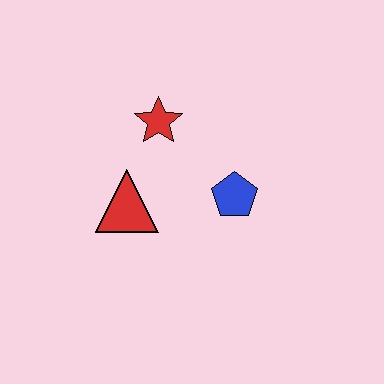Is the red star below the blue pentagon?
No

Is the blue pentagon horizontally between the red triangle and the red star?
No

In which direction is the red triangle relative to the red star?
The red triangle is below the red star.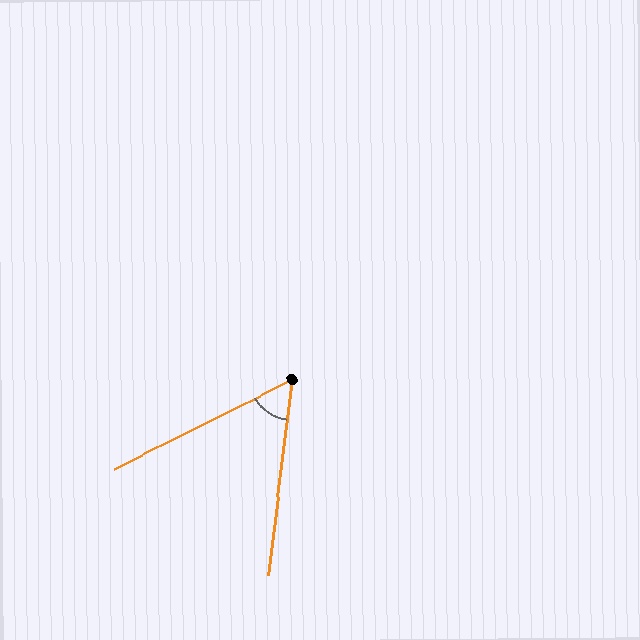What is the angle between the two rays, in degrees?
Approximately 56 degrees.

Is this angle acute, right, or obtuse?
It is acute.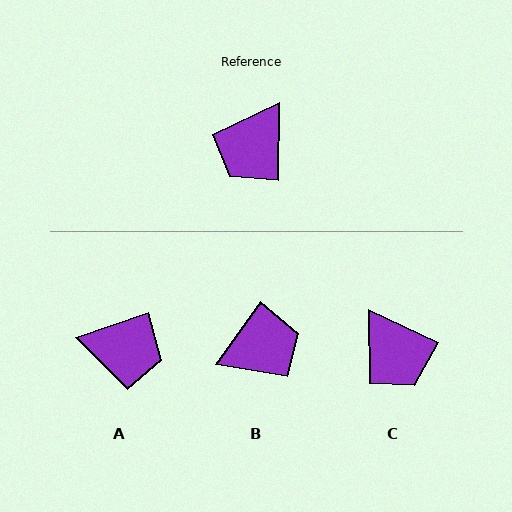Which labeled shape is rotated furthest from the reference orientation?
B, about 145 degrees away.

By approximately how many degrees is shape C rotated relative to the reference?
Approximately 65 degrees counter-clockwise.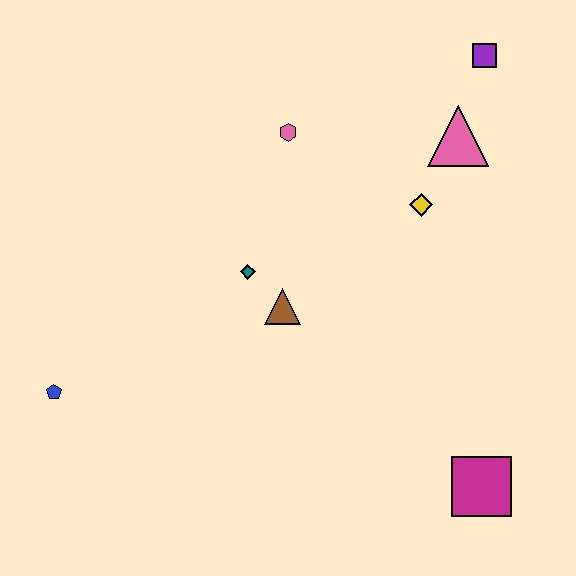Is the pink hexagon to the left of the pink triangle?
Yes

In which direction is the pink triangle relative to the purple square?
The pink triangle is below the purple square.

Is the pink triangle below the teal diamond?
No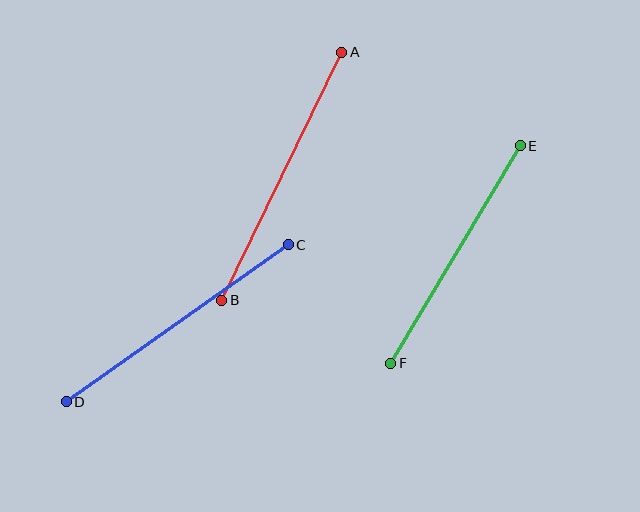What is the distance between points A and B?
The distance is approximately 276 pixels.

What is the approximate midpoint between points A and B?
The midpoint is at approximately (282, 176) pixels.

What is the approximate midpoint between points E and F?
The midpoint is at approximately (456, 255) pixels.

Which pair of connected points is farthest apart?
Points A and B are farthest apart.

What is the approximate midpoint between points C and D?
The midpoint is at approximately (177, 323) pixels.